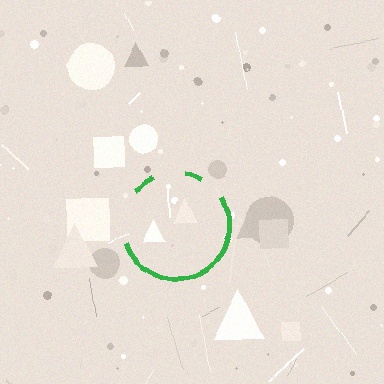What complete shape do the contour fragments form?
The contour fragments form a circle.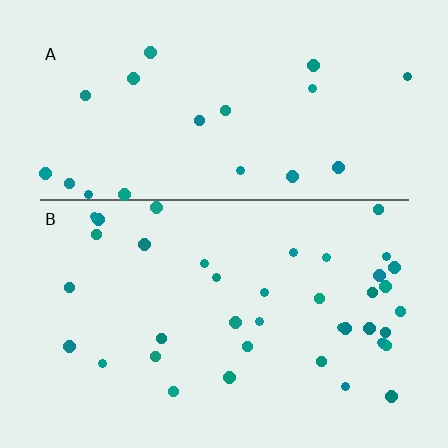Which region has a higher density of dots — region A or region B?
B (the bottom).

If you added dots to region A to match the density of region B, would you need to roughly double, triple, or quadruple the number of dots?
Approximately double.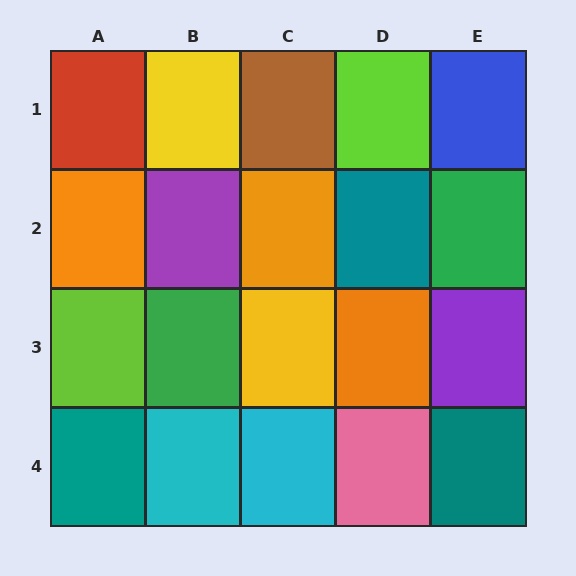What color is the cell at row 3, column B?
Green.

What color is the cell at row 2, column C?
Orange.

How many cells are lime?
2 cells are lime.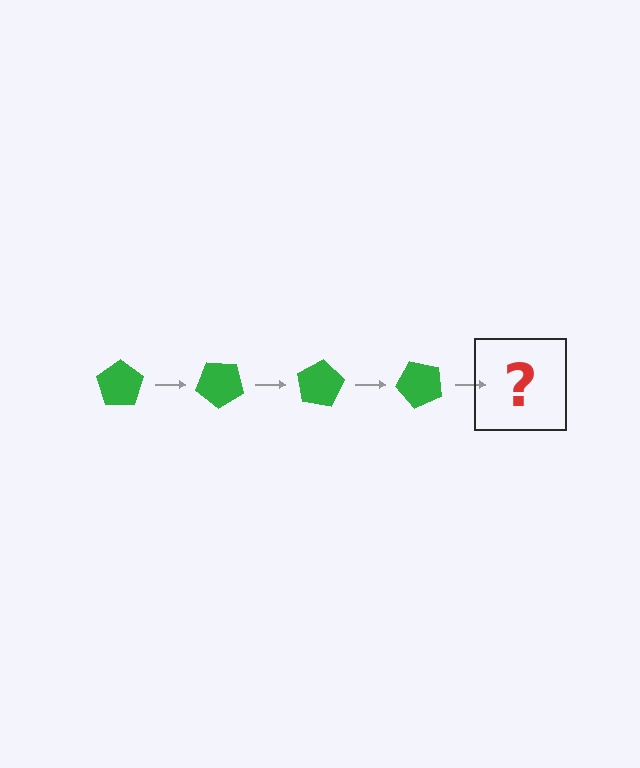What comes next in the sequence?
The next element should be a green pentagon rotated 160 degrees.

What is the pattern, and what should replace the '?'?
The pattern is that the pentagon rotates 40 degrees each step. The '?' should be a green pentagon rotated 160 degrees.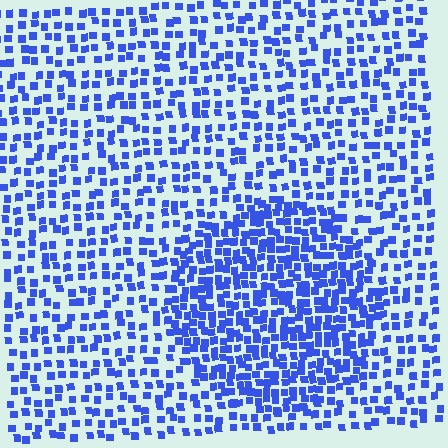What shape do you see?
I see a circle.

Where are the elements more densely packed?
The elements are more densely packed inside the circle boundary.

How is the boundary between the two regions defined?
The boundary is defined by a change in element density (approximately 1.9x ratio). All elements are the same color, size, and shape.